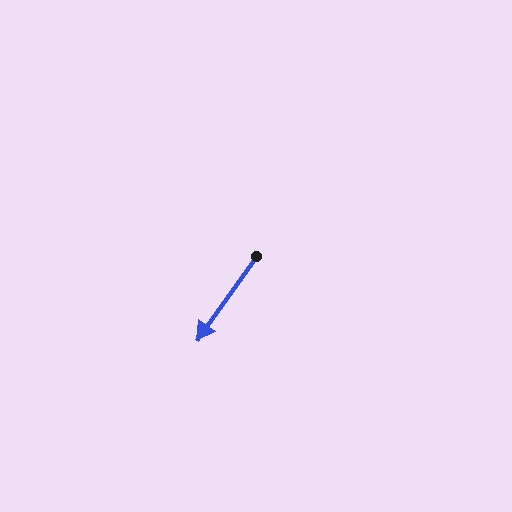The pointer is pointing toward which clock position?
Roughly 7 o'clock.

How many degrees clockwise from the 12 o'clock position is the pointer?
Approximately 215 degrees.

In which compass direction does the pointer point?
Southwest.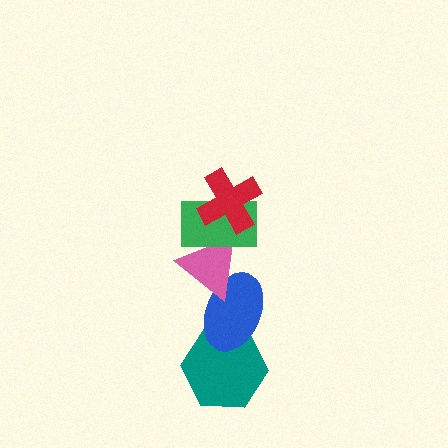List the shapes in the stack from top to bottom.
From top to bottom: the red cross, the green rectangle, the pink triangle, the blue ellipse, the teal hexagon.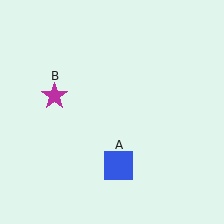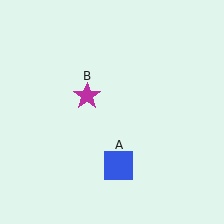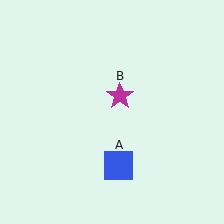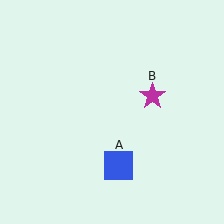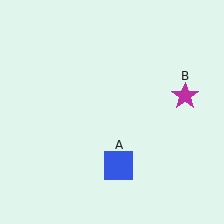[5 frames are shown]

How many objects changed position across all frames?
1 object changed position: magenta star (object B).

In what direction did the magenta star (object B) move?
The magenta star (object B) moved right.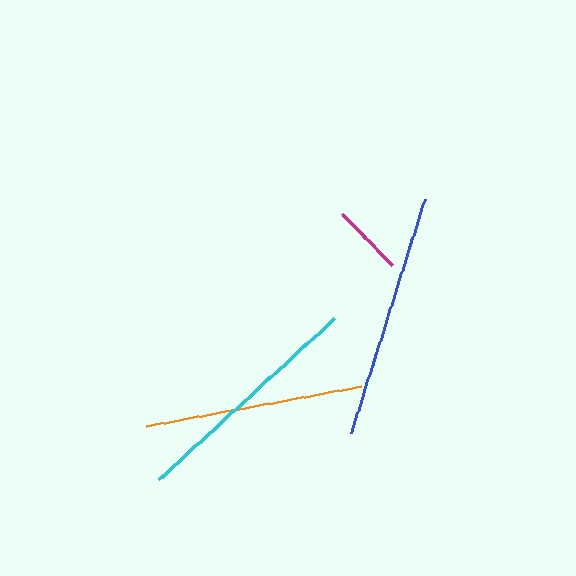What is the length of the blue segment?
The blue segment is approximately 245 pixels long.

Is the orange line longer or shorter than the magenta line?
The orange line is longer than the magenta line.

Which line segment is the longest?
The blue line is the longest at approximately 245 pixels.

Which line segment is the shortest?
The magenta line is the shortest at approximately 71 pixels.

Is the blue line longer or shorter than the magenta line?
The blue line is longer than the magenta line.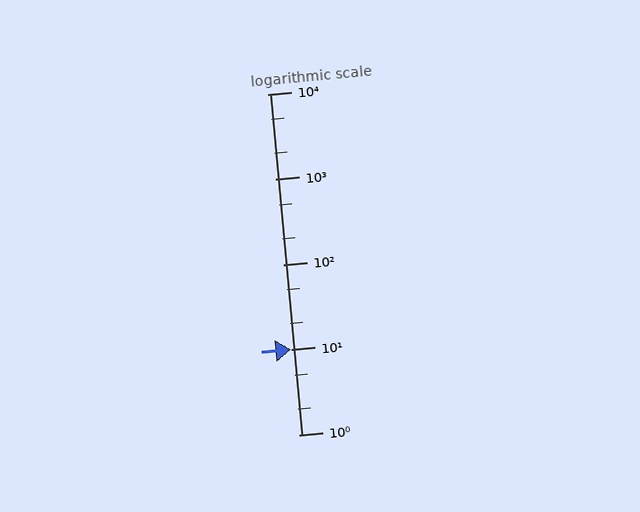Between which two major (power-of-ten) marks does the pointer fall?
The pointer is between 10 and 100.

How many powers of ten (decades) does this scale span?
The scale spans 4 decades, from 1 to 10000.